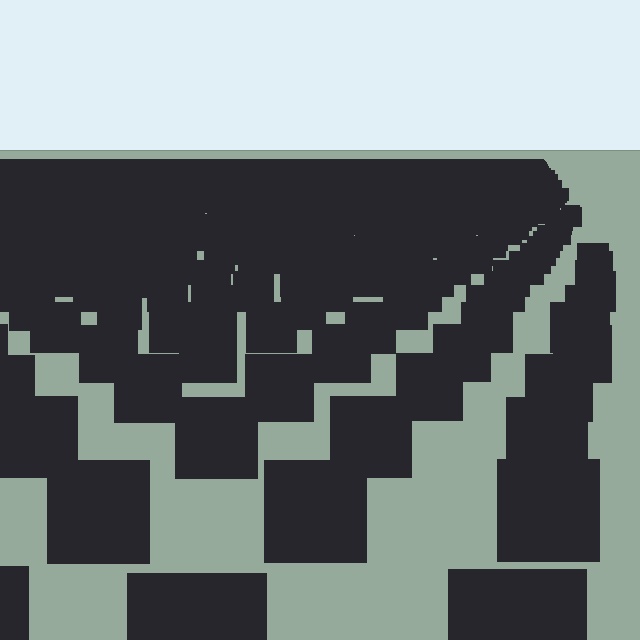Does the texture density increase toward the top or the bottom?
Density increases toward the top.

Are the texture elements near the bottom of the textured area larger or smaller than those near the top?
Larger. Near the bottom, elements are closer to the viewer and appear at a bigger on-screen size.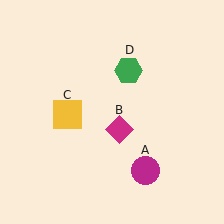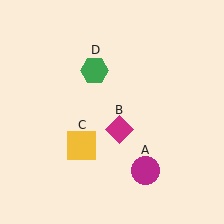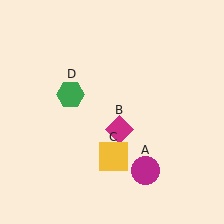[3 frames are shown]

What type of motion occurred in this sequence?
The yellow square (object C), green hexagon (object D) rotated counterclockwise around the center of the scene.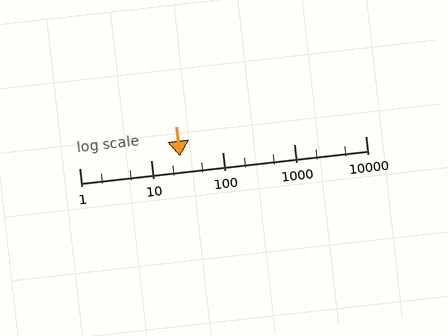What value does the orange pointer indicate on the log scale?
The pointer indicates approximately 26.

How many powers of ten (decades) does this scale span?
The scale spans 4 decades, from 1 to 10000.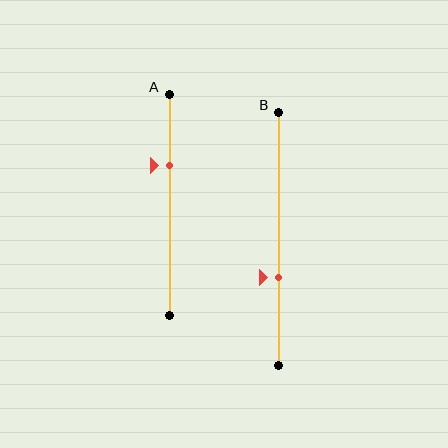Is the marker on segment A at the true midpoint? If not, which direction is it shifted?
No, the marker on segment A is shifted upward by about 18% of the segment length.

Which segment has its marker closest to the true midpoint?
Segment B has its marker closest to the true midpoint.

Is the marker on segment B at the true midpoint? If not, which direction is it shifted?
No, the marker on segment B is shifted downward by about 15% of the segment length.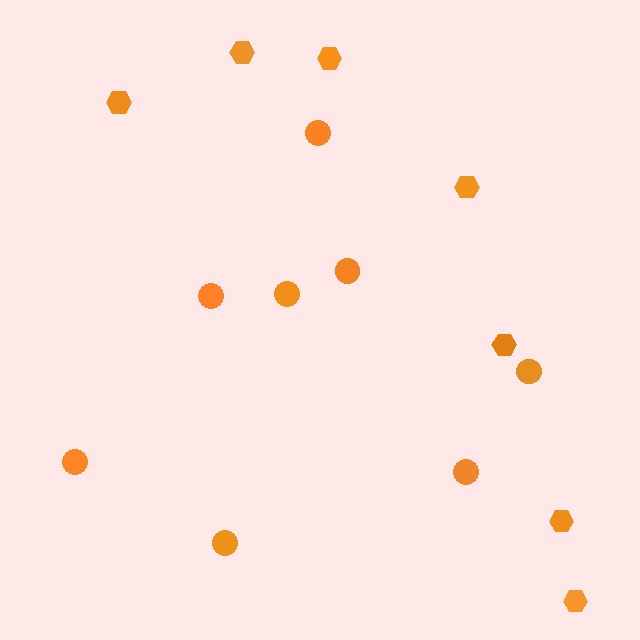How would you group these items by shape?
There are 2 groups: one group of hexagons (7) and one group of circles (8).